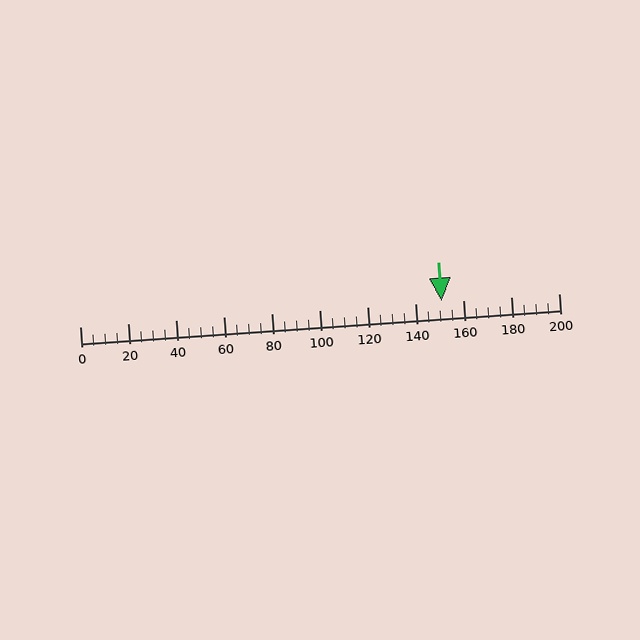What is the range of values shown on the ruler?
The ruler shows values from 0 to 200.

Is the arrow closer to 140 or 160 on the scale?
The arrow is closer to 160.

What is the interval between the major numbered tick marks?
The major tick marks are spaced 20 units apart.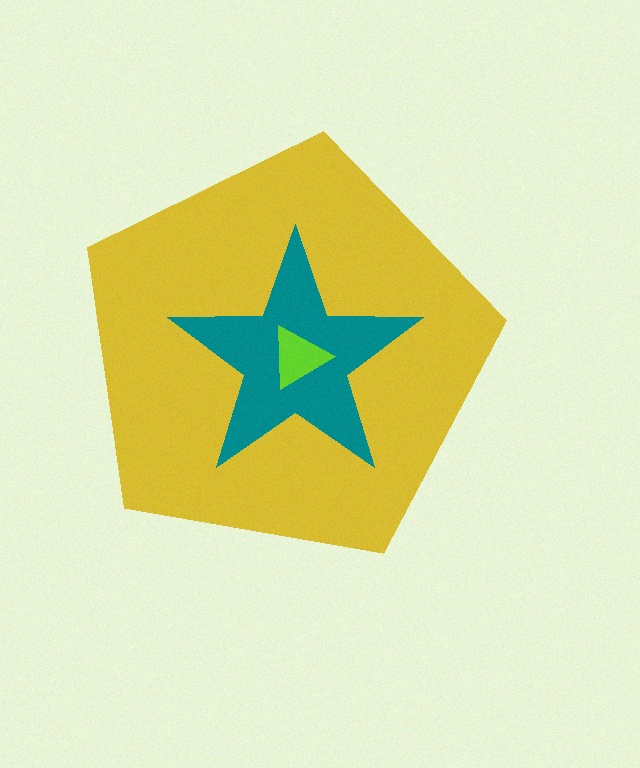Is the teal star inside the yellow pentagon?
Yes.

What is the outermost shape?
The yellow pentagon.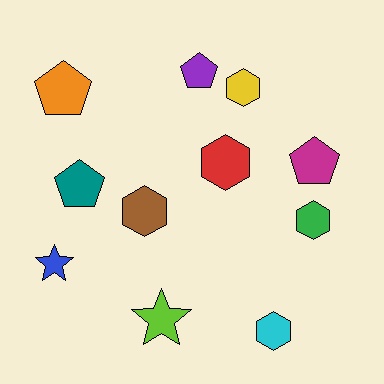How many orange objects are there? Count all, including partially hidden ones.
There is 1 orange object.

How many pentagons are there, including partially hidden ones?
There are 4 pentagons.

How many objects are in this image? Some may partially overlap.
There are 11 objects.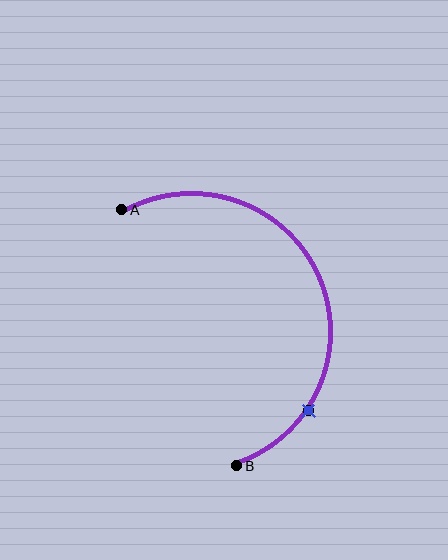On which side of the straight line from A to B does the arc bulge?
The arc bulges to the right of the straight line connecting A and B.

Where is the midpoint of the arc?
The arc midpoint is the point on the curve farthest from the straight line joining A and B. It sits to the right of that line.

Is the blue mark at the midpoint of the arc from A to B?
No. The blue mark lies on the arc but is closer to endpoint B. The arc midpoint would be at the point on the curve equidistant along the arc from both A and B.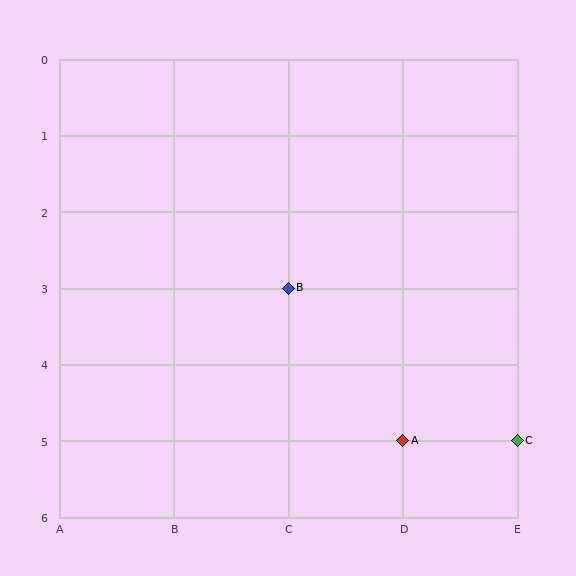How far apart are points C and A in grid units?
Points C and A are 1 column apart.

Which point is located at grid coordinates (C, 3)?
Point B is at (C, 3).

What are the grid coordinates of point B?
Point B is at grid coordinates (C, 3).